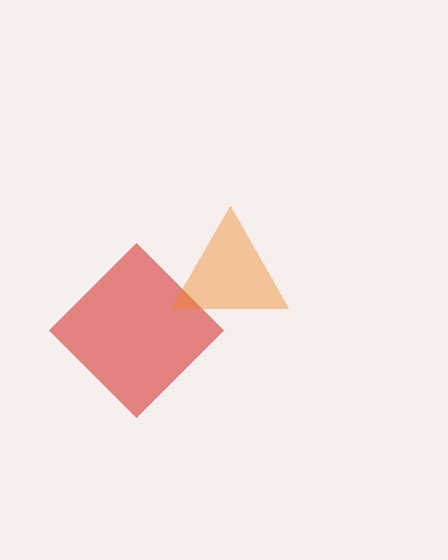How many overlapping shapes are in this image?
There are 2 overlapping shapes in the image.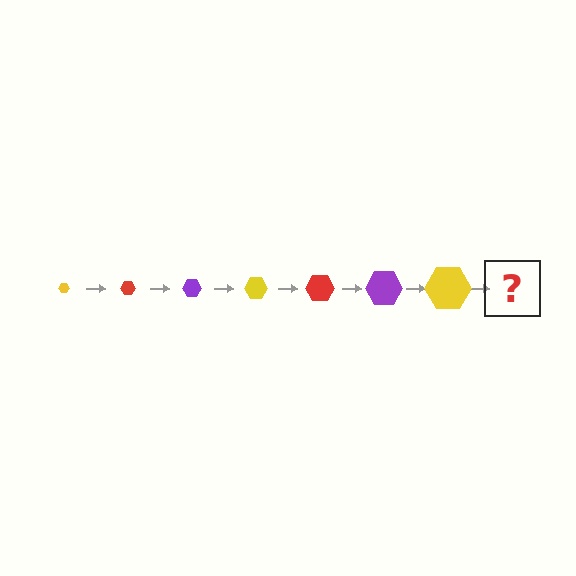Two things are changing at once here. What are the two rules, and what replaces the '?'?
The two rules are that the hexagon grows larger each step and the color cycles through yellow, red, and purple. The '?' should be a red hexagon, larger than the previous one.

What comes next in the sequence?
The next element should be a red hexagon, larger than the previous one.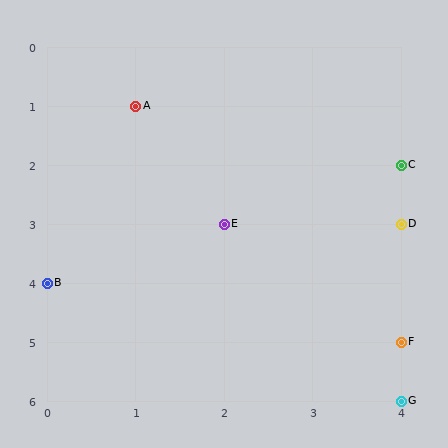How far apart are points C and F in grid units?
Points C and F are 3 rows apart.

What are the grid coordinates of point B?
Point B is at grid coordinates (0, 4).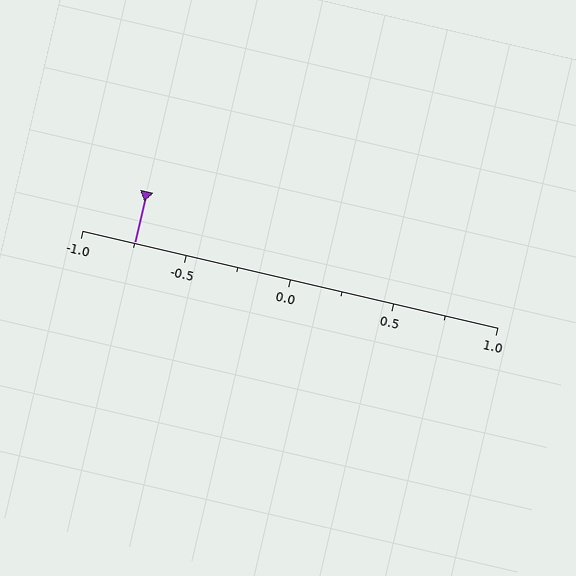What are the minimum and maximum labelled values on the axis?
The axis runs from -1.0 to 1.0.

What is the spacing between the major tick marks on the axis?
The major ticks are spaced 0.5 apart.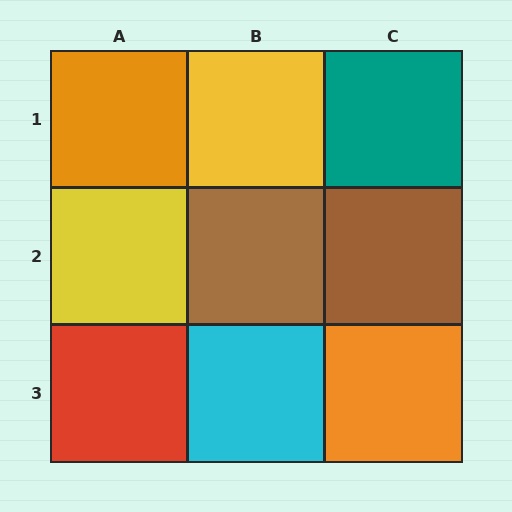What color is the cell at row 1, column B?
Yellow.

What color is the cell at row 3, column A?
Red.